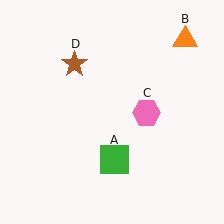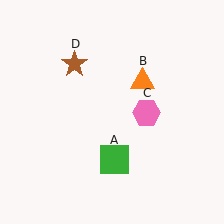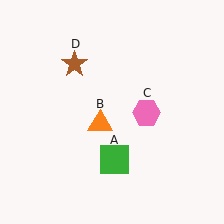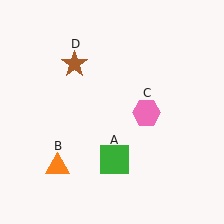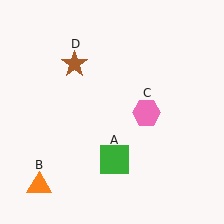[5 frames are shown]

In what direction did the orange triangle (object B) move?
The orange triangle (object B) moved down and to the left.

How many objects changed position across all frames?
1 object changed position: orange triangle (object B).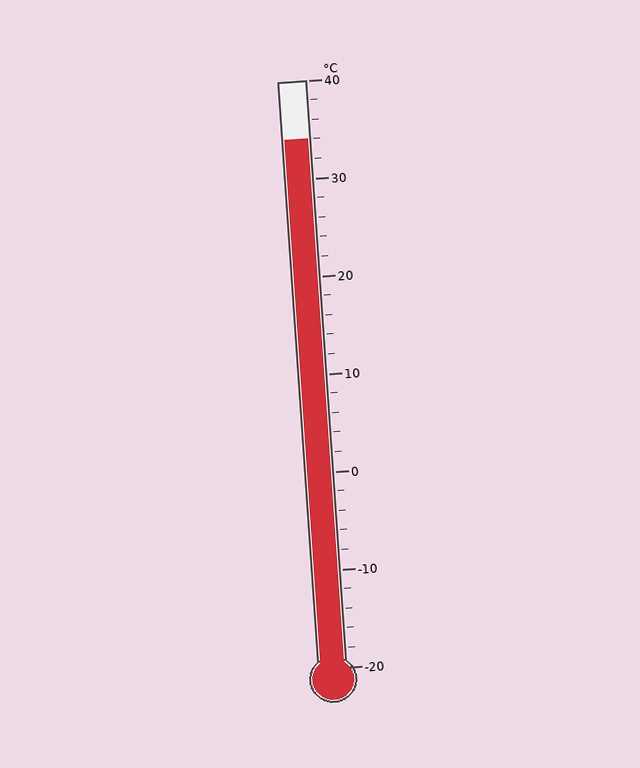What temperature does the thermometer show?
The thermometer shows approximately 34°C.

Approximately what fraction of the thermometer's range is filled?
The thermometer is filled to approximately 90% of its range.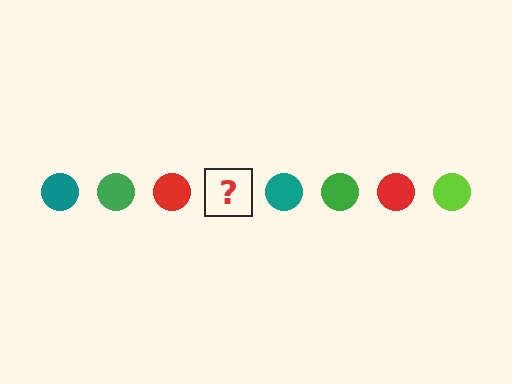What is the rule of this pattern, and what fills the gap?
The rule is that the pattern cycles through teal, green, red, lime circles. The gap should be filled with a lime circle.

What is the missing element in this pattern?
The missing element is a lime circle.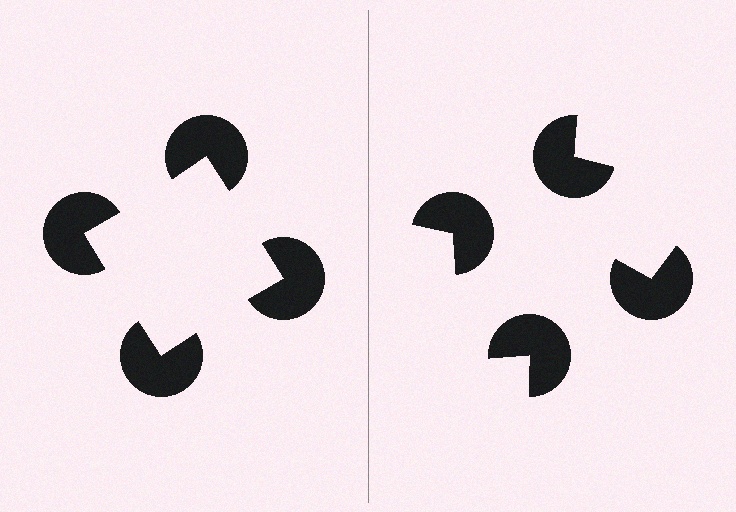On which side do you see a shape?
An illusory square appears on the left side. On the right side the wedge cuts are rotated, so no coherent shape forms.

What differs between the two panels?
The pac-man discs are positioned identically on both sides; only the wedge orientations differ. On the left they align to a square; on the right they are misaligned.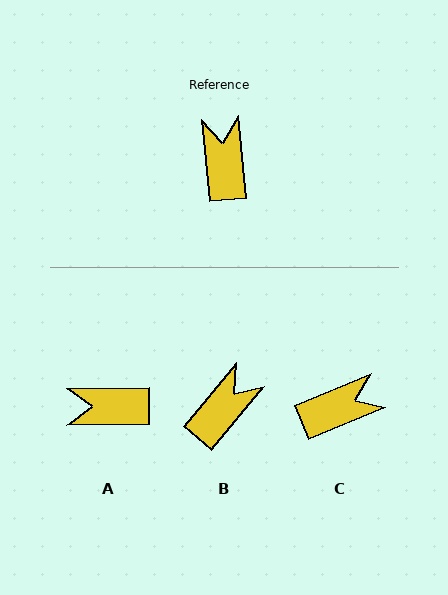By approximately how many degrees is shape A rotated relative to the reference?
Approximately 85 degrees counter-clockwise.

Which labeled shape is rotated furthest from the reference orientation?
A, about 85 degrees away.